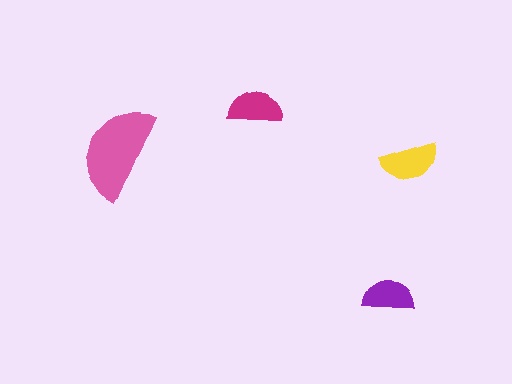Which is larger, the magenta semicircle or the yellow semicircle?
The yellow one.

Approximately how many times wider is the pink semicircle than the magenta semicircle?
About 1.5 times wider.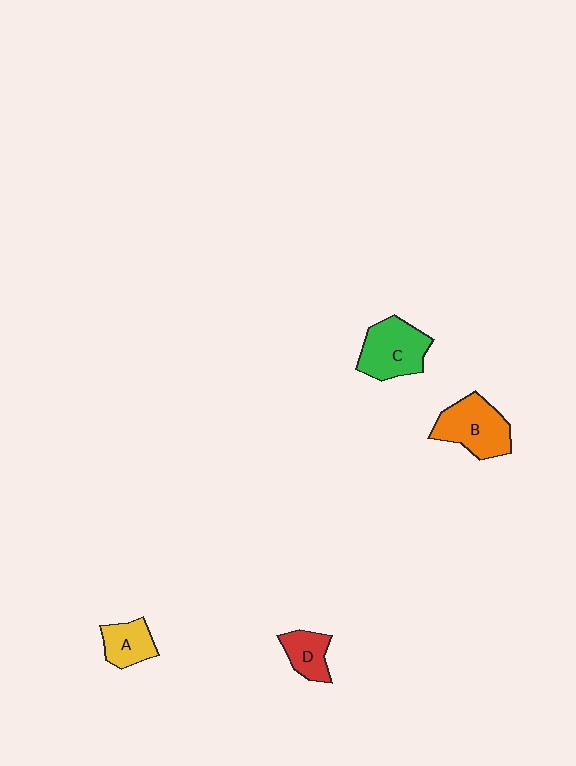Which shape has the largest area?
Shape B (orange).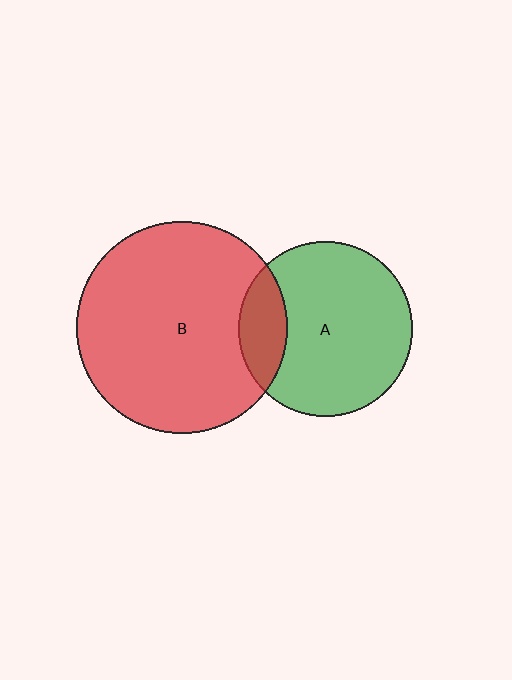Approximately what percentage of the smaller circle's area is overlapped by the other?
Approximately 20%.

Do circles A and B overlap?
Yes.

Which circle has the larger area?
Circle B (red).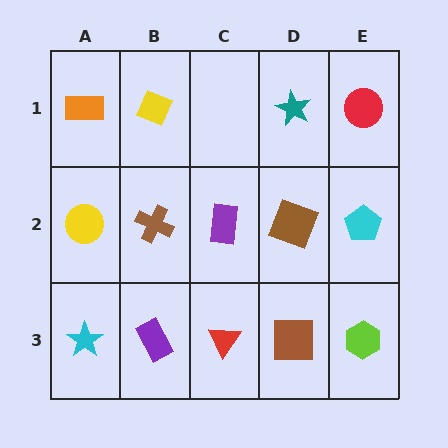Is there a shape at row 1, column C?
No, that cell is empty.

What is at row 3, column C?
A red triangle.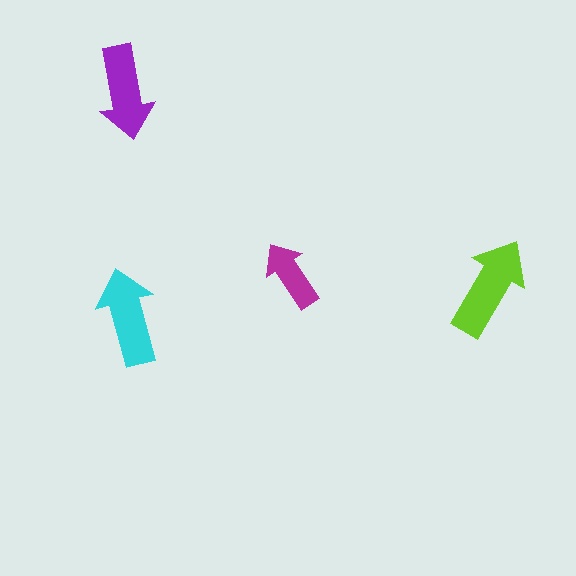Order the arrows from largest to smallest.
the lime one, the cyan one, the purple one, the magenta one.